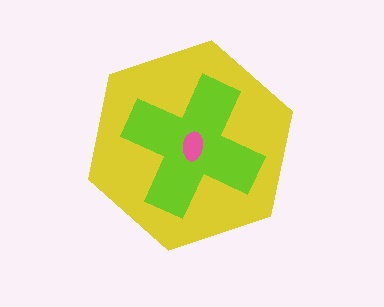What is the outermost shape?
The yellow hexagon.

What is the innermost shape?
The pink ellipse.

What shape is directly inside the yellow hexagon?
The lime cross.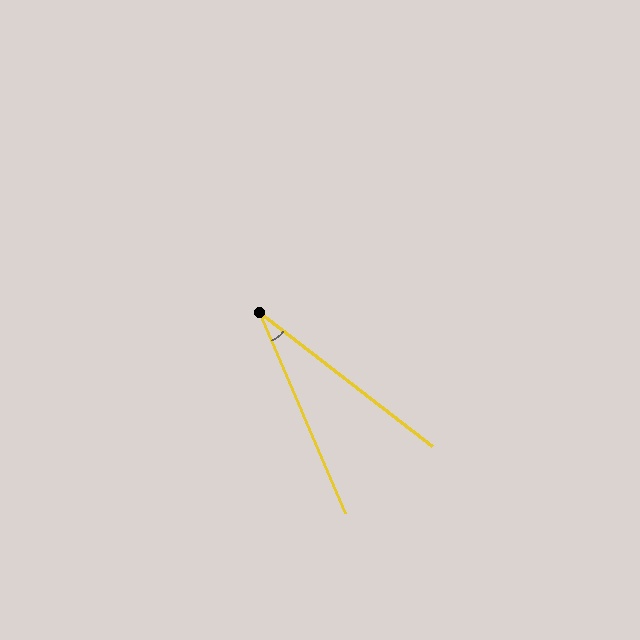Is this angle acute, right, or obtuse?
It is acute.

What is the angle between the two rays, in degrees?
Approximately 29 degrees.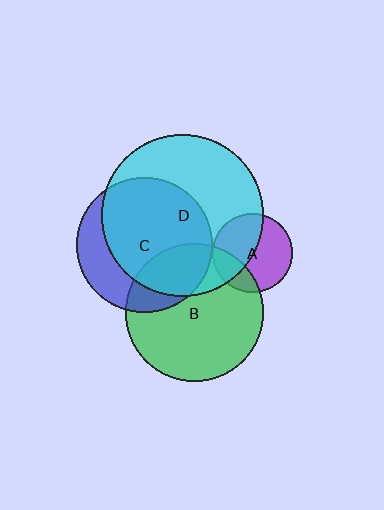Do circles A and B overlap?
Yes.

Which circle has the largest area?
Circle D (cyan).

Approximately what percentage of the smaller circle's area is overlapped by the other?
Approximately 25%.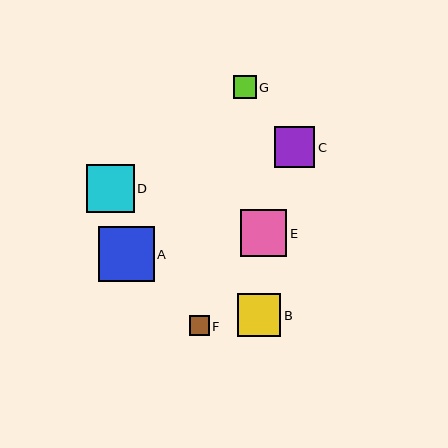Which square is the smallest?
Square F is the smallest with a size of approximately 20 pixels.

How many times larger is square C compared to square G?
Square C is approximately 1.7 times the size of square G.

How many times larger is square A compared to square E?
Square A is approximately 1.2 times the size of square E.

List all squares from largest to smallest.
From largest to smallest: A, D, E, B, C, G, F.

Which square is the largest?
Square A is the largest with a size of approximately 55 pixels.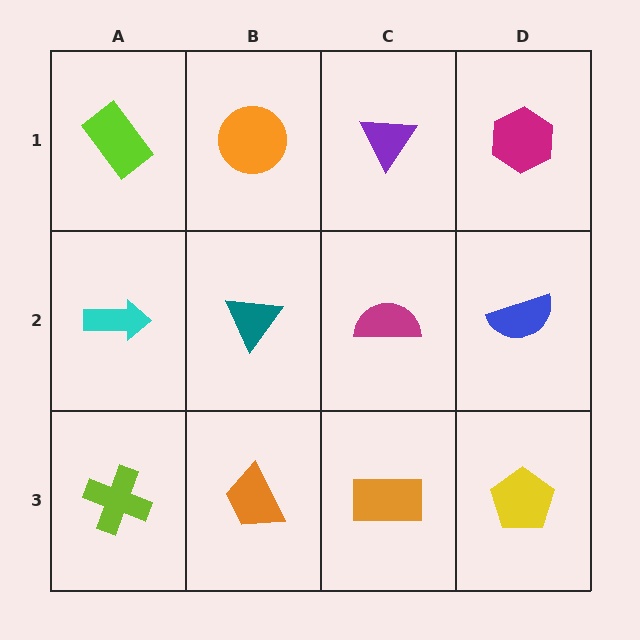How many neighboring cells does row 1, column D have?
2.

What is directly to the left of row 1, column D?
A purple triangle.